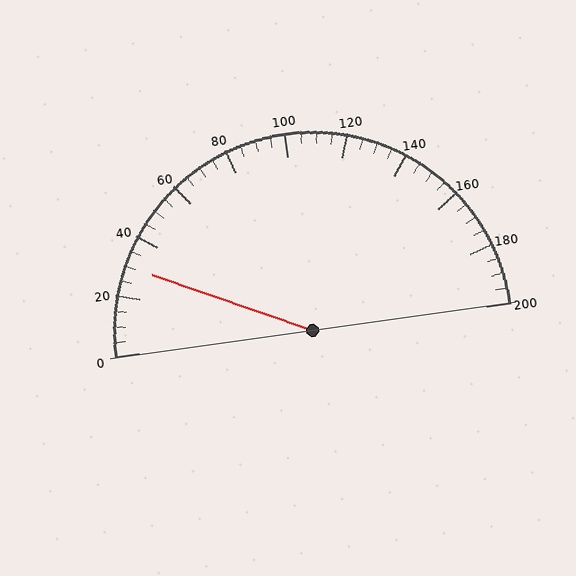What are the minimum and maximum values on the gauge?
The gauge ranges from 0 to 200.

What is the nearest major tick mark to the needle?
The nearest major tick mark is 40.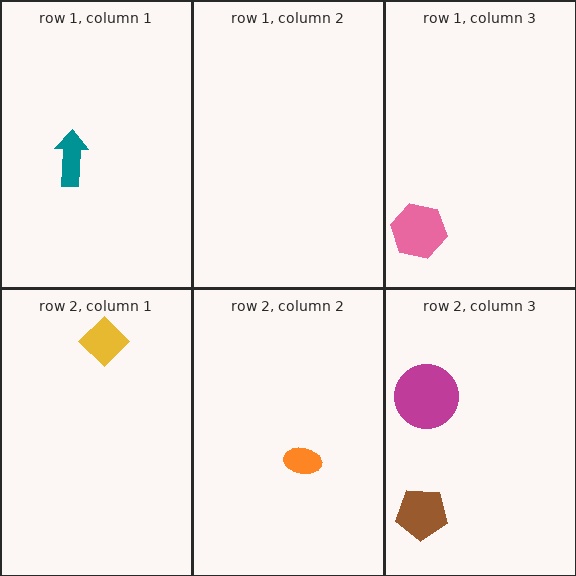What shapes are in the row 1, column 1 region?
The teal arrow.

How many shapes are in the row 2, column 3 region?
2.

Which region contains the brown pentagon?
The row 2, column 3 region.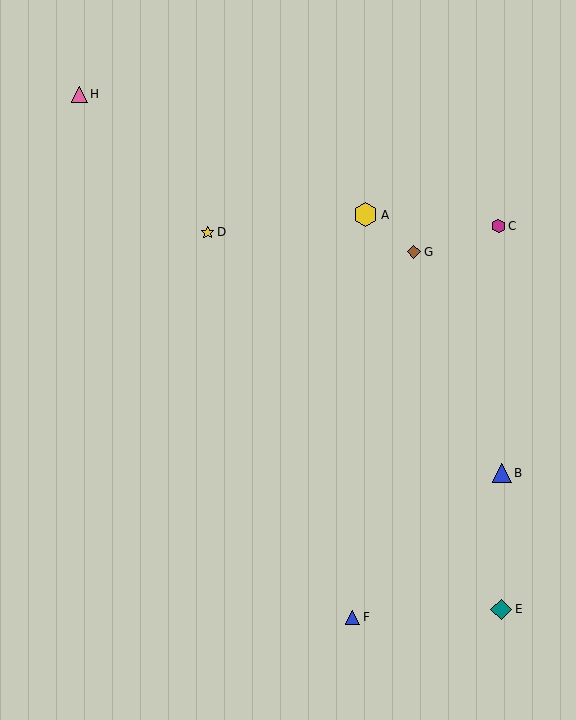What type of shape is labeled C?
Shape C is a magenta hexagon.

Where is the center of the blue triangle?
The center of the blue triangle is at (353, 617).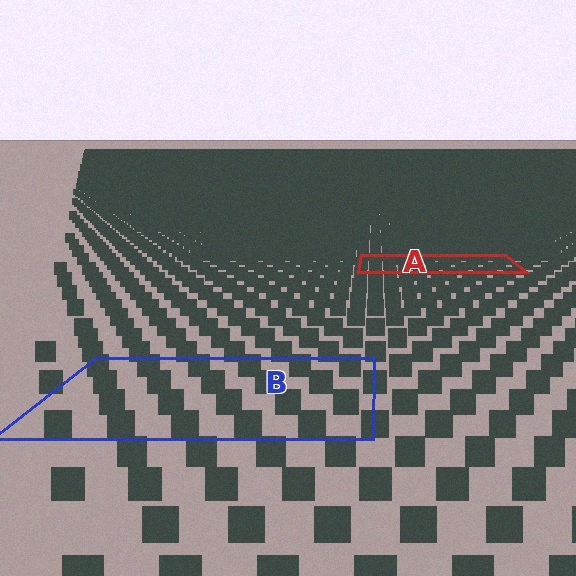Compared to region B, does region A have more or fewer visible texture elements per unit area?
Region A has more texture elements per unit area — they are packed more densely because it is farther away.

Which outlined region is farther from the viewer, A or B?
Region A is farther from the viewer — the texture elements inside it appear smaller and more densely packed.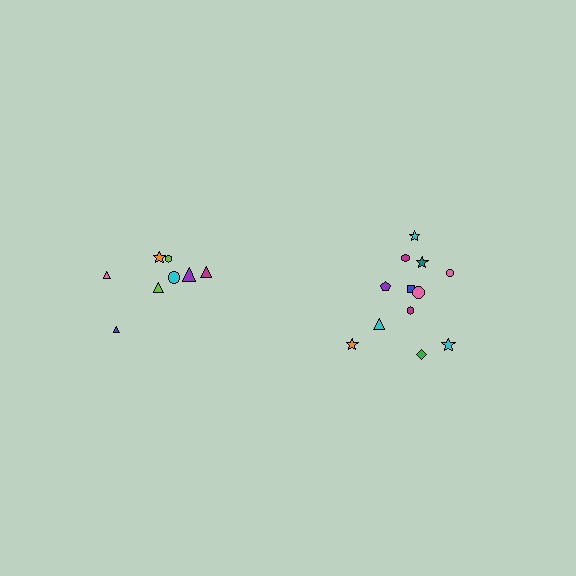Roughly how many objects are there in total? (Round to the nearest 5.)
Roughly 20 objects in total.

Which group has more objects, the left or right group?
The right group.